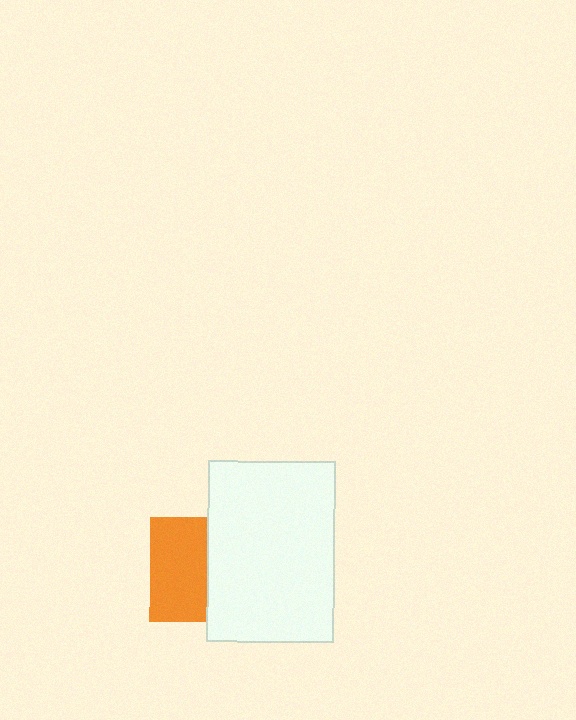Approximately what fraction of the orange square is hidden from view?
Roughly 45% of the orange square is hidden behind the white rectangle.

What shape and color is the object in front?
The object in front is a white rectangle.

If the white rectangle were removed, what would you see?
You would see the complete orange square.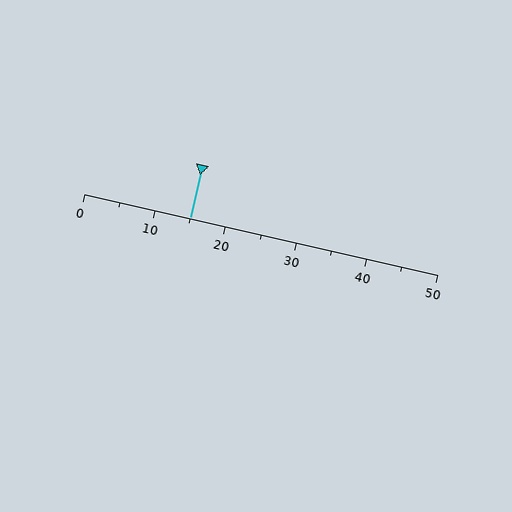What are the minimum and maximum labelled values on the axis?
The axis runs from 0 to 50.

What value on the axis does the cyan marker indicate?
The marker indicates approximately 15.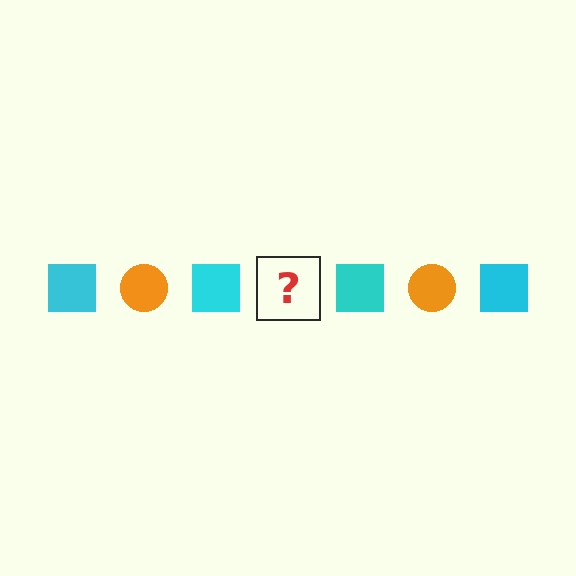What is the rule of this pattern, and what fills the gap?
The rule is that the pattern alternates between cyan square and orange circle. The gap should be filled with an orange circle.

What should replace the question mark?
The question mark should be replaced with an orange circle.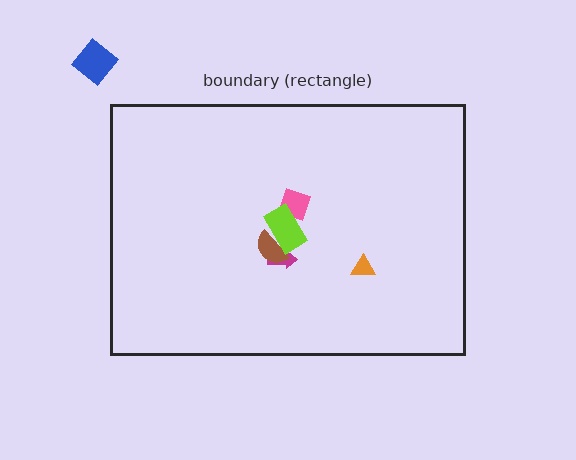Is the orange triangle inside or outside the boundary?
Inside.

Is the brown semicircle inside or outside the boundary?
Inside.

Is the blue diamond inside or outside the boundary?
Outside.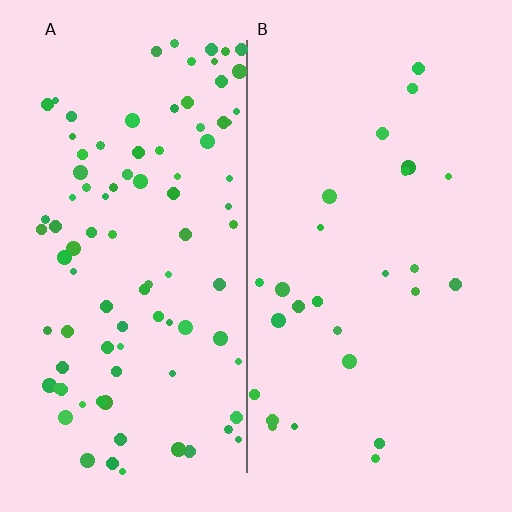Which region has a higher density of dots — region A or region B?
A (the left).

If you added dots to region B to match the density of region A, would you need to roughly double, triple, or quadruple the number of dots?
Approximately triple.